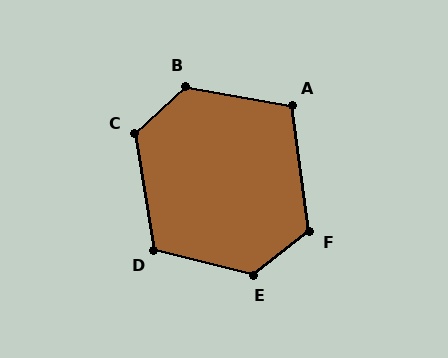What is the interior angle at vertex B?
Approximately 127 degrees (obtuse).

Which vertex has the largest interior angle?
E, at approximately 128 degrees.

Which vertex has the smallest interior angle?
A, at approximately 108 degrees.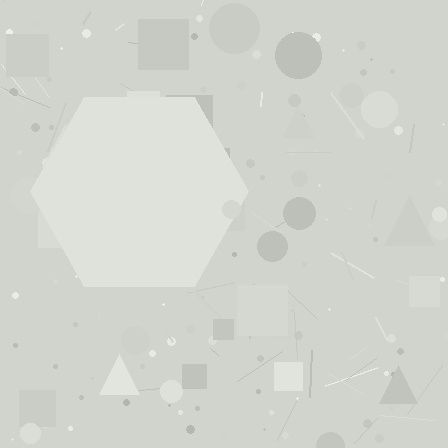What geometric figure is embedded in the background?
A hexagon is embedded in the background.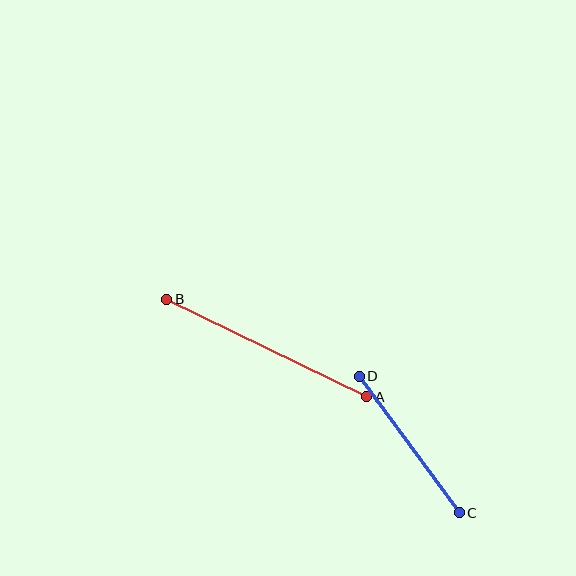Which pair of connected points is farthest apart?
Points A and B are farthest apart.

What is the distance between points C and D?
The distance is approximately 169 pixels.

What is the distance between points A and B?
The distance is approximately 222 pixels.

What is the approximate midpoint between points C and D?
The midpoint is at approximately (409, 445) pixels.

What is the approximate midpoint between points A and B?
The midpoint is at approximately (267, 348) pixels.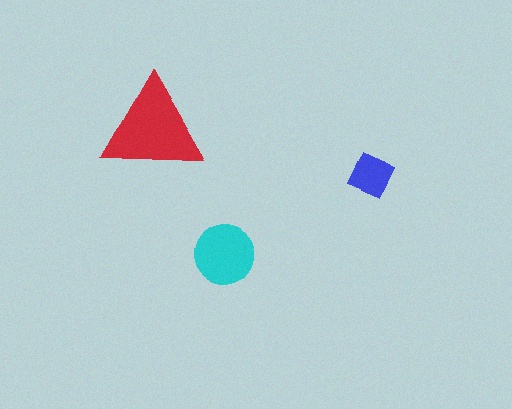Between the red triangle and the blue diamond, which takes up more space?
The red triangle.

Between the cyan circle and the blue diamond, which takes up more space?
The cyan circle.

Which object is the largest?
The red triangle.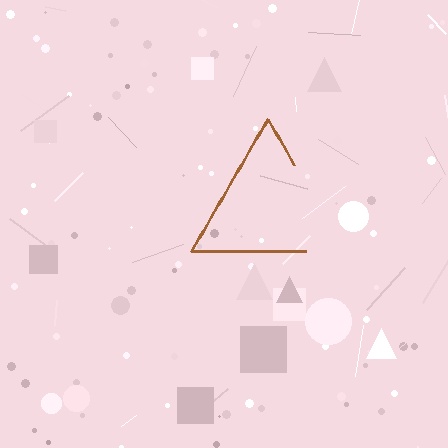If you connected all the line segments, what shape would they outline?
They would outline a triangle.